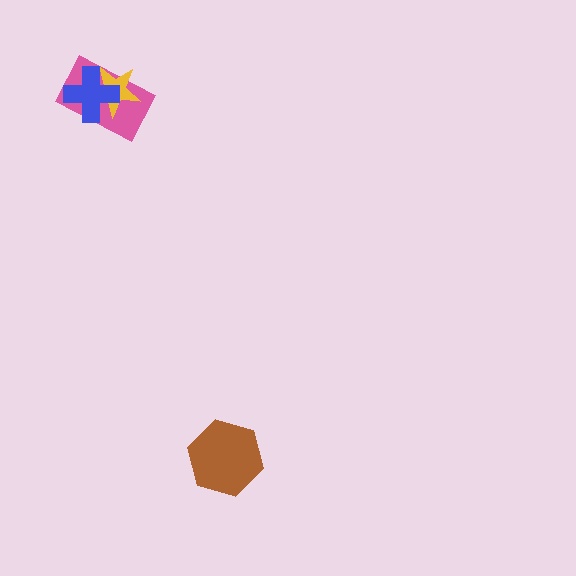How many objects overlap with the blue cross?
2 objects overlap with the blue cross.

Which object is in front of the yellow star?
The blue cross is in front of the yellow star.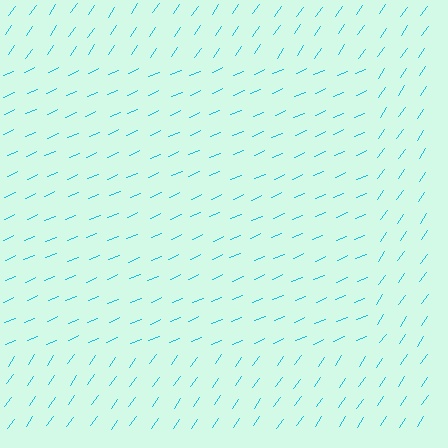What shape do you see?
I see a rectangle.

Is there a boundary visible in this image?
Yes, there is a texture boundary formed by a change in line orientation.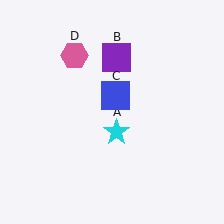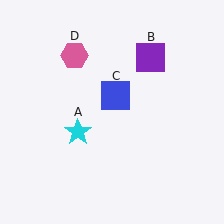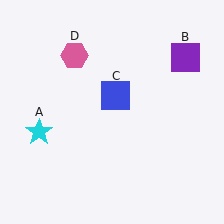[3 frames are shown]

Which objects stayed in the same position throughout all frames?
Blue square (object C) and pink hexagon (object D) remained stationary.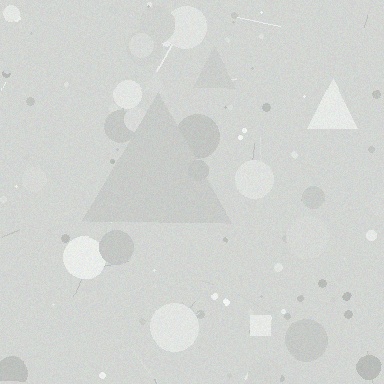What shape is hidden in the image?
A triangle is hidden in the image.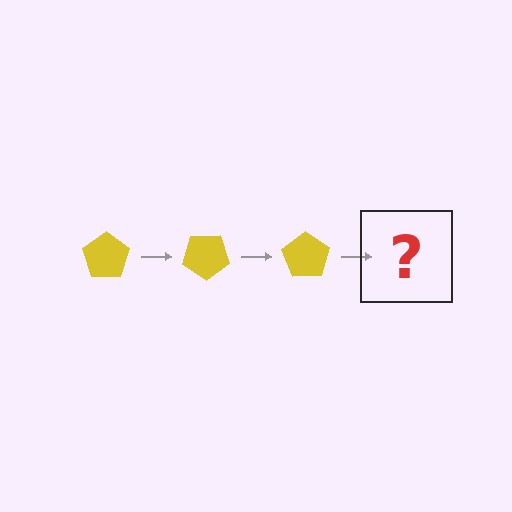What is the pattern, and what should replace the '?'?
The pattern is that the pentagon rotates 35 degrees each step. The '?' should be a yellow pentagon rotated 105 degrees.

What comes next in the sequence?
The next element should be a yellow pentagon rotated 105 degrees.